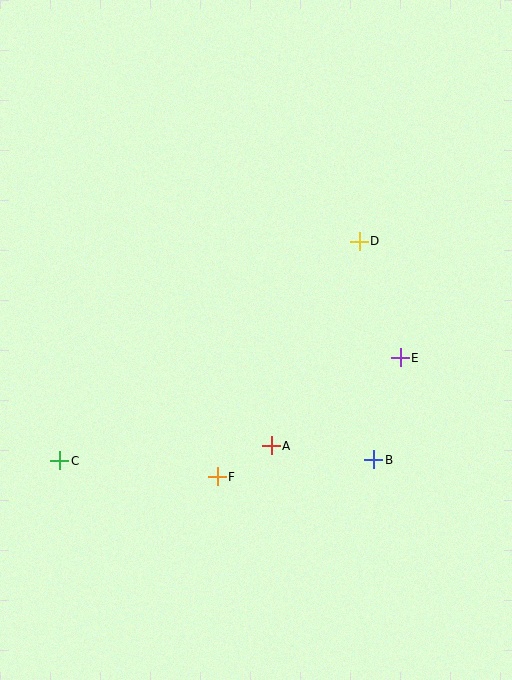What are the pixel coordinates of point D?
Point D is at (359, 241).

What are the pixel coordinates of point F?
Point F is at (217, 477).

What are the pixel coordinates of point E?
Point E is at (400, 358).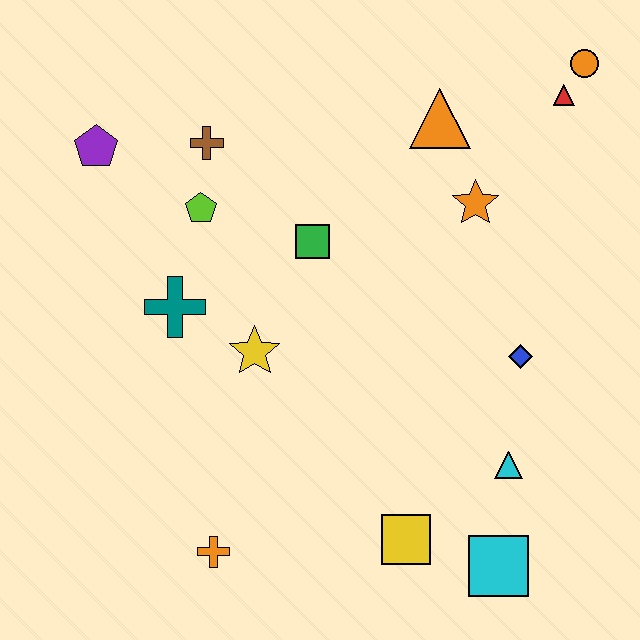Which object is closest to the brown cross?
The lime pentagon is closest to the brown cross.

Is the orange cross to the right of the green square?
No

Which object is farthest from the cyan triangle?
The purple pentagon is farthest from the cyan triangle.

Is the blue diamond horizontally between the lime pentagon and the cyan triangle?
No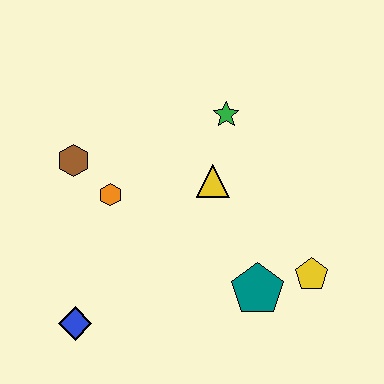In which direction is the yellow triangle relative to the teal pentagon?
The yellow triangle is above the teal pentagon.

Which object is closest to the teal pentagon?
The yellow pentagon is closest to the teal pentagon.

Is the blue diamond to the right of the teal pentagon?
No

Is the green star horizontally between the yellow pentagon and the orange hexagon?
Yes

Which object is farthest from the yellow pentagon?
The brown hexagon is farthest from the yellow pentagon.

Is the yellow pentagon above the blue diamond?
Yes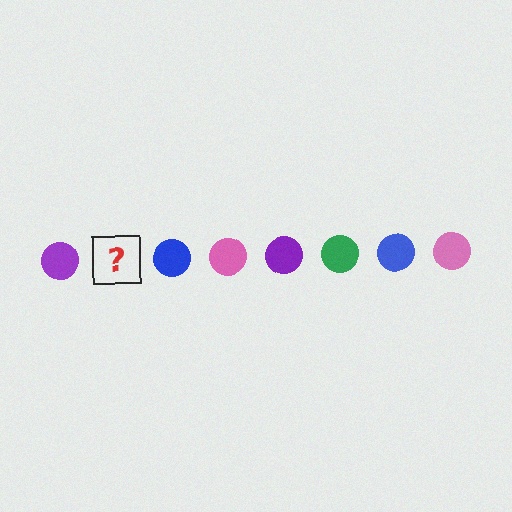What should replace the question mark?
The question mark should be replaced with a green circle.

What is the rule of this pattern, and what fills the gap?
The rule is that the pattern cycles through purple, green, blue, pink circles. The gap should be filled with a green circle.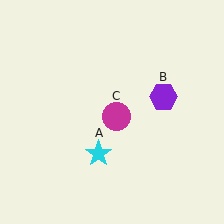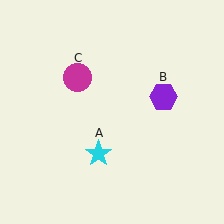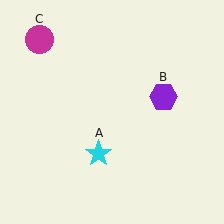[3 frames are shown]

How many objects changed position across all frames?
1 object changed position: magenta circle (object C).